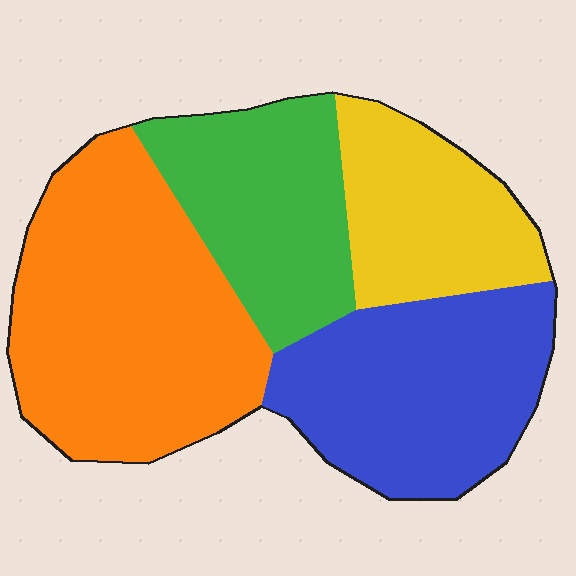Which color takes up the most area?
Orange, at roughly 35%.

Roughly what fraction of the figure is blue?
Blue takes up between a sixth and a third of the figure.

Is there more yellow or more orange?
Orange.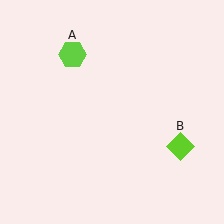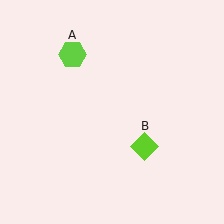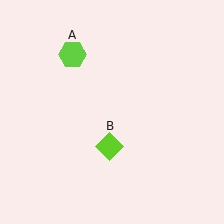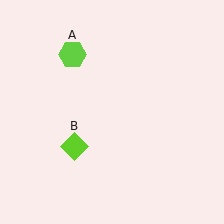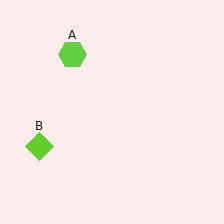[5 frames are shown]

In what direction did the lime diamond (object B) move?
The lime diamond (object B) moved left.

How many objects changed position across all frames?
1 object changed position: lime diamond (object B).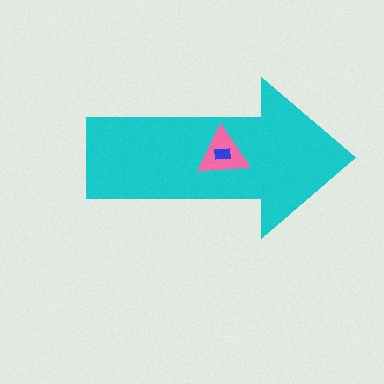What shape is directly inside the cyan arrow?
The pink triangle.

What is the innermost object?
The blue rectangle.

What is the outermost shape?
The cyan arrow.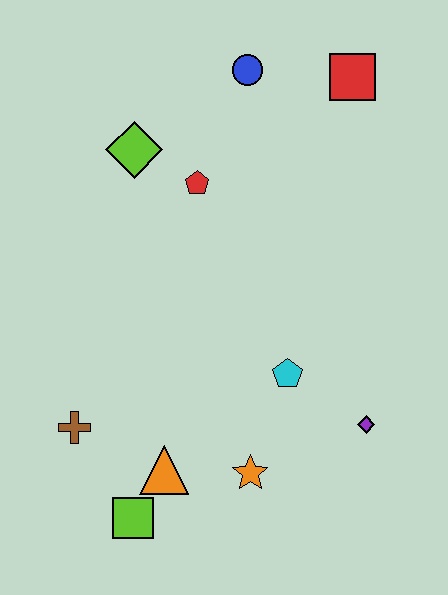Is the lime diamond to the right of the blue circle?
No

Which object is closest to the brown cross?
The orange triangle is closest to the brown cross.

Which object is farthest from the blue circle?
The lime square is farthest from the blue circle.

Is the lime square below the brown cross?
Yes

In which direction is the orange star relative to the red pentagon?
The orange star is below the red pentagon.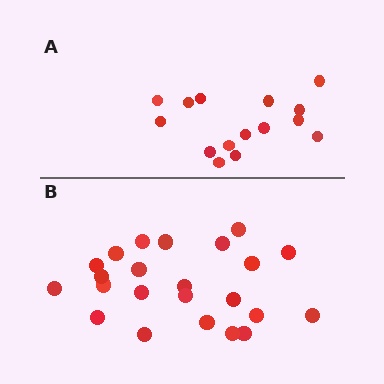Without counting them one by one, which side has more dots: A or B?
Region B (the bottom region) has more dots.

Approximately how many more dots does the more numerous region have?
Region B has roughly 8 or so more dots than region A.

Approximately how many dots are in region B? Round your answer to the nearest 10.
About 20 dots. (The exact count is 23, which rounds to 20.)